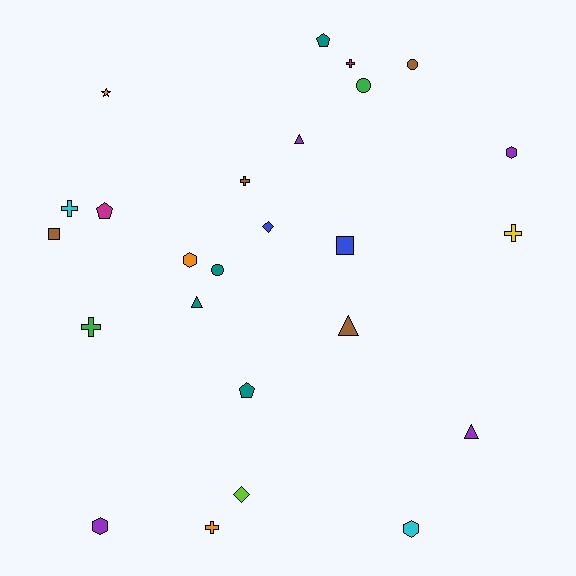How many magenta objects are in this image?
There are 2 magenta objects.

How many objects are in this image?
There are 25 objects.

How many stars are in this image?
There is 1 star.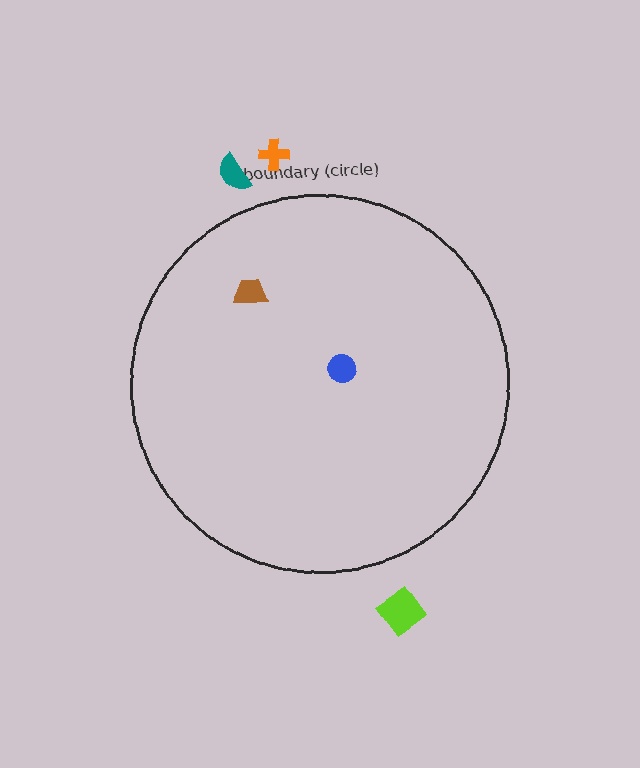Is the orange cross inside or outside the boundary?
Outside.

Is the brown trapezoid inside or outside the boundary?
Inside.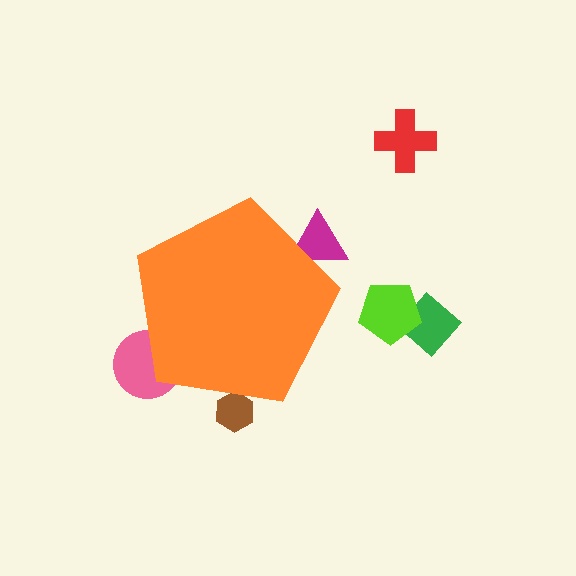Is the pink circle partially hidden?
Yes, the pink circle is partially hidden behind the orange pentagon.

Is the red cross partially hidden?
No, the red cross is fully visible.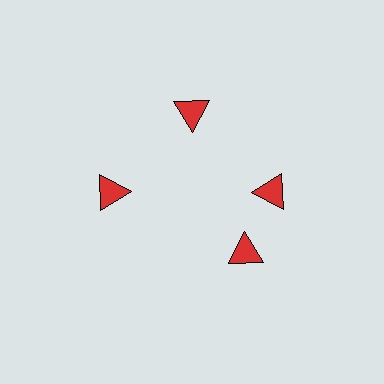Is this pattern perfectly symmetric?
No. The 4 red triangles are arranged in a ring, but one element near the 6 o'clock position is rotated out of alignment along the ring, breaking the 4-fold rotational symmetry.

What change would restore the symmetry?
The symmetry would be restored by rotating it back into even spacing with its neighbors so that all 4 triangles sit at equal angles and equal distance from the center.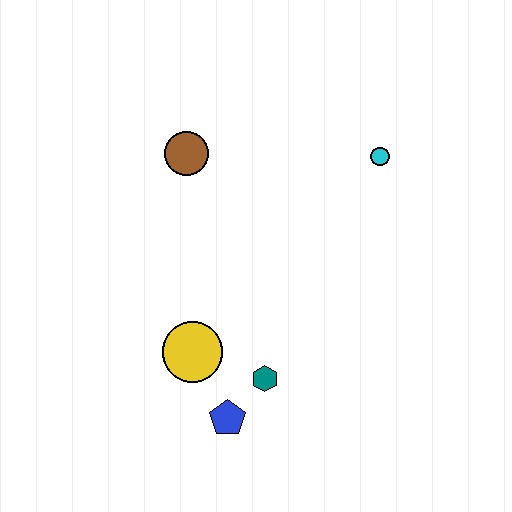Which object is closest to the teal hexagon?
The blue pentagon is closest to the teal hexagon.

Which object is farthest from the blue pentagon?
The cyan circle is farthest from the blue pentagon.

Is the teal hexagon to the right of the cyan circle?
No